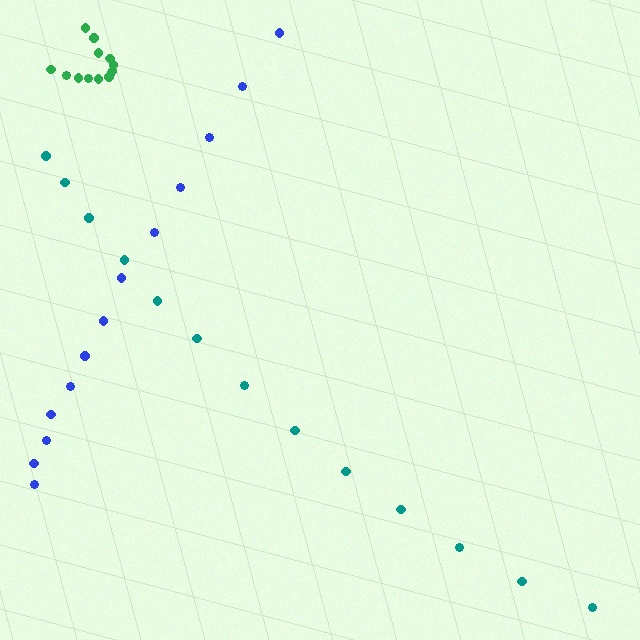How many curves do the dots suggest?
There are 3 distinct paths.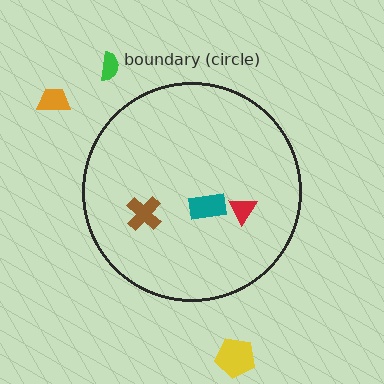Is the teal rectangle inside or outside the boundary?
Inside.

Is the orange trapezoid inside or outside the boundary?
Outside.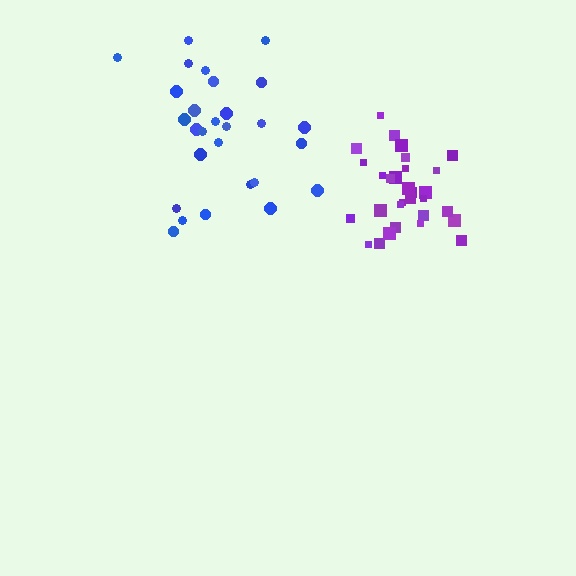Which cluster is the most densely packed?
Purple.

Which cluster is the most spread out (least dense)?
Blue.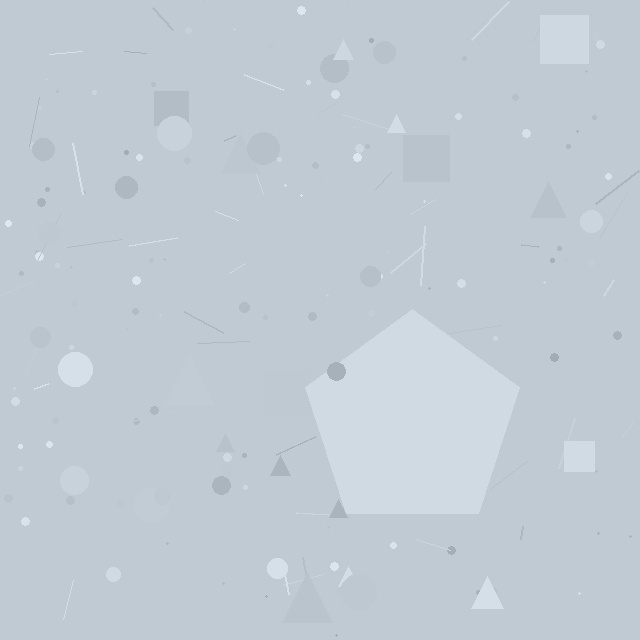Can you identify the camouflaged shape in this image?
The camouflaged shape is a pentagon.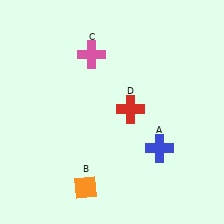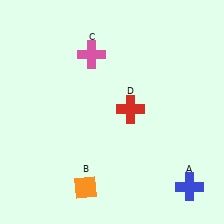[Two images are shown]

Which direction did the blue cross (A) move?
The blue cross (A) moved down.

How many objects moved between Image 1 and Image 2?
1 object moved between the two images.